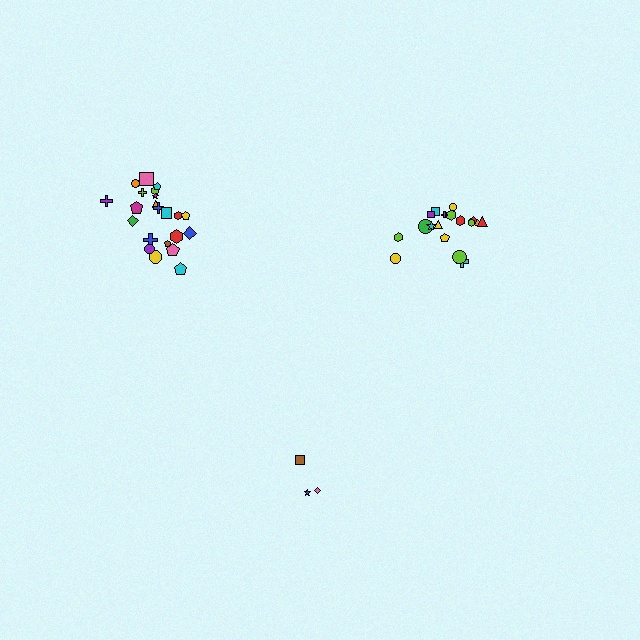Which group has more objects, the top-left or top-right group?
The top-left group.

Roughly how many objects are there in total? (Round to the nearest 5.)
Roughly 45 objects in total.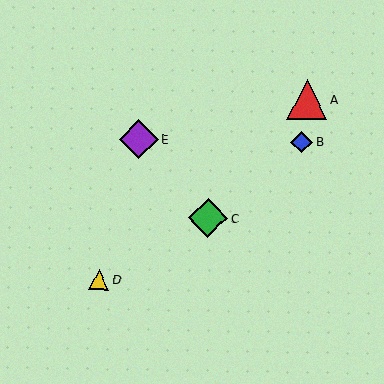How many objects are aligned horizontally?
2 objects (B, E) are aligned horizontally.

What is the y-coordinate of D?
Object D is at y≈280.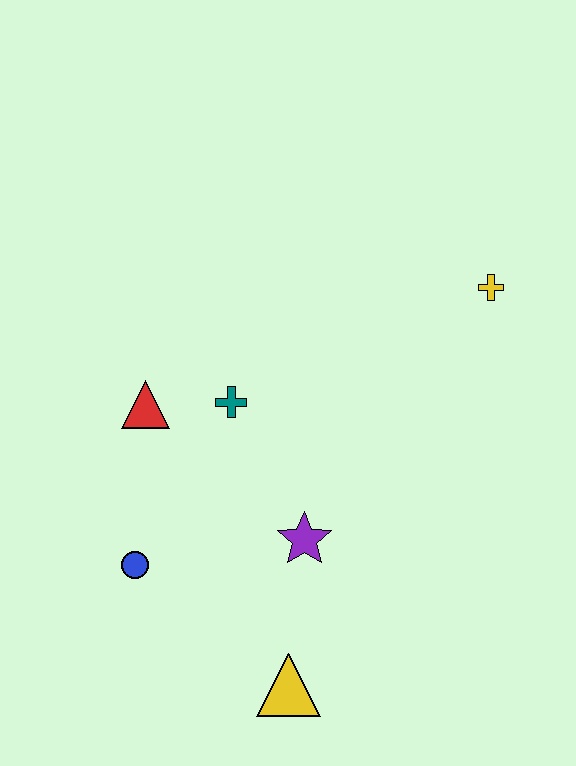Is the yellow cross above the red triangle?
Yes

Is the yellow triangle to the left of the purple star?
Yes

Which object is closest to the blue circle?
The red triangle is closest to the blue circle.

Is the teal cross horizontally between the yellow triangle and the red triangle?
Yes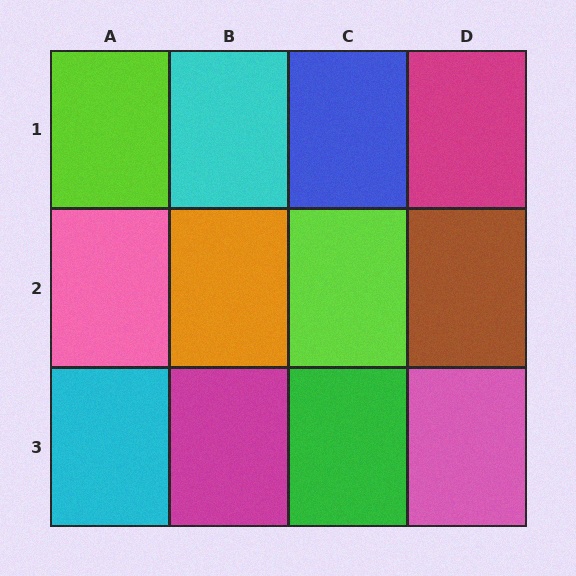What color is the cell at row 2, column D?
Brown.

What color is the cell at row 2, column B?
Orange.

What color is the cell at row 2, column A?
Pink.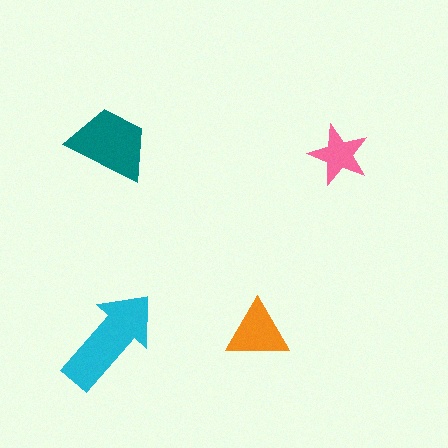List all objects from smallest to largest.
The pink star, the orange triangle, the teal trapezoid, the cyan arrow.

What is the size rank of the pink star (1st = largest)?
4th.